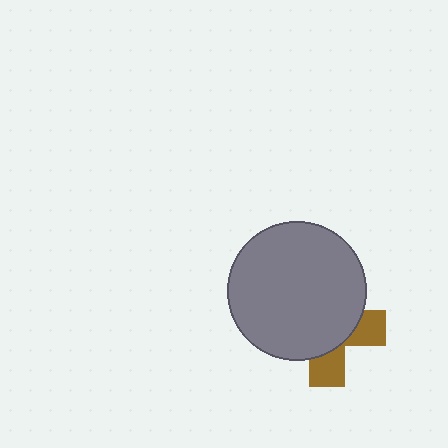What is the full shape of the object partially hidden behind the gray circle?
The partially hidden object is a brown cross.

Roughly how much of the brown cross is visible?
A small part of it is visible (roughly 32%).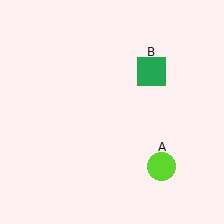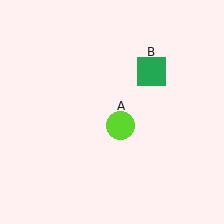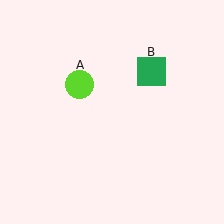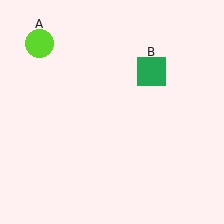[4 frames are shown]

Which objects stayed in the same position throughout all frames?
Green square (object B) remained stationary.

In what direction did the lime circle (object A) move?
The lime circle (object A) moved up and to the left.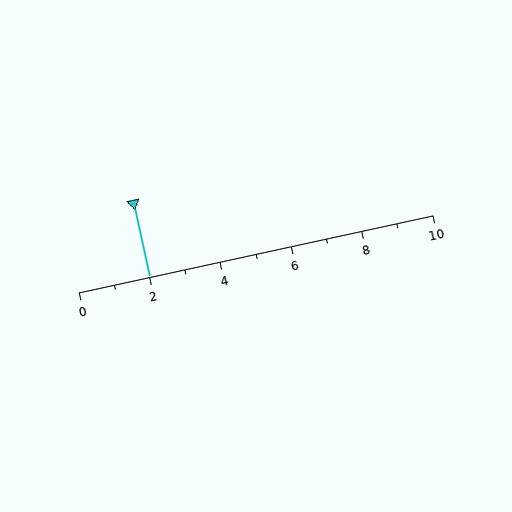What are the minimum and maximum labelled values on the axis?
The axis runs from 0 to 10.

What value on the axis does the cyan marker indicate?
The marker indicates approximately 2.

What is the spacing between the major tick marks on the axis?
The major ticks are spaced 2 apart.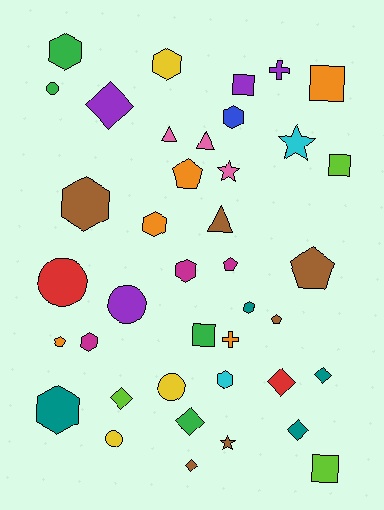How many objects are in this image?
There are 40 objects.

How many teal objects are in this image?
There are 4 teal objects.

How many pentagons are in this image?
There are 5 pentagons.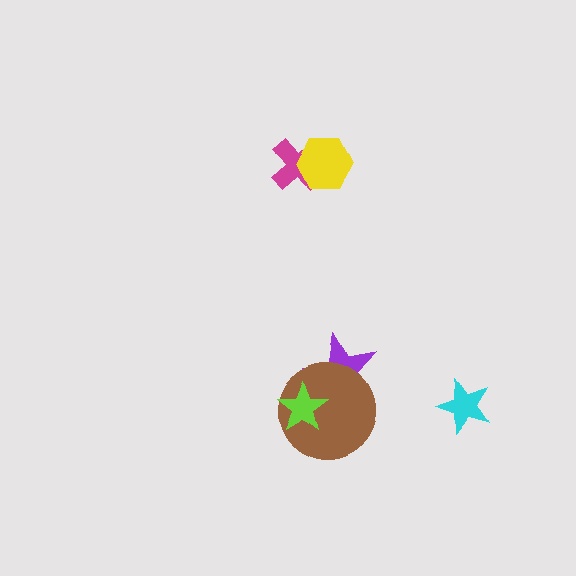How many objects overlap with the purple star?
2 objects overlap with the purple star.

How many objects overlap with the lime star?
2 objects overlap with the lime star.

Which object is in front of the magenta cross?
The yellow hexagon is in front of the magenta cross.